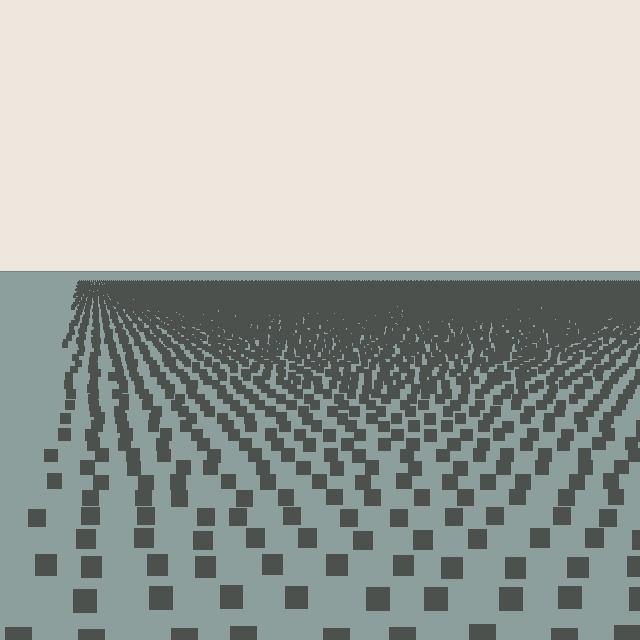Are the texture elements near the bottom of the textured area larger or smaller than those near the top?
Larger. Near the bottom, elements are closer to the viewer and appear at a bigger on-screen size.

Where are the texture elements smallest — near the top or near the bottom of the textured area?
Near the top.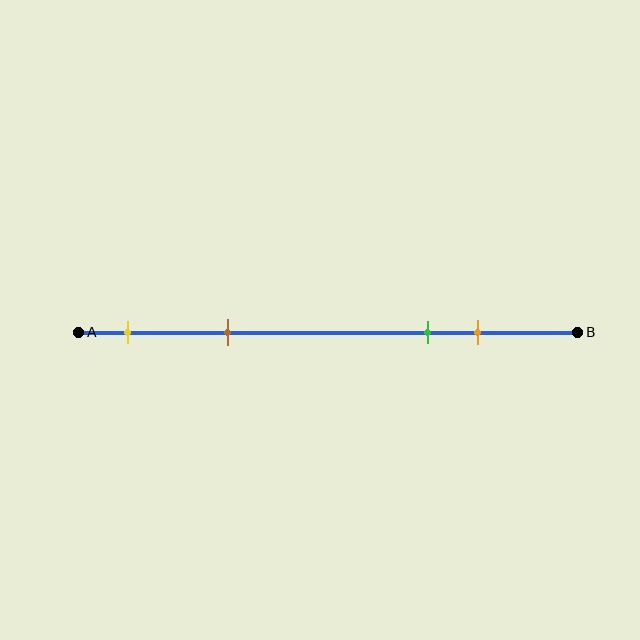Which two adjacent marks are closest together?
The green and orange marks are the closest adjacent pair.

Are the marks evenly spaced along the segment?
No, the marks are not evenly spaced.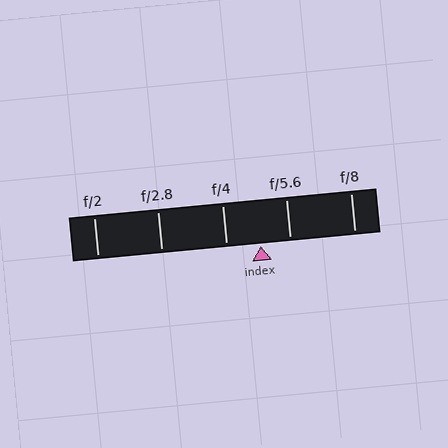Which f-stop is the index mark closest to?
The index mark is closest to f/5.6.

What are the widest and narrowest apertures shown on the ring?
The widest aperture shown is f/2 and the narrowest is f/8.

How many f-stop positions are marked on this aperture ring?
There are 5 f-stop positions marked.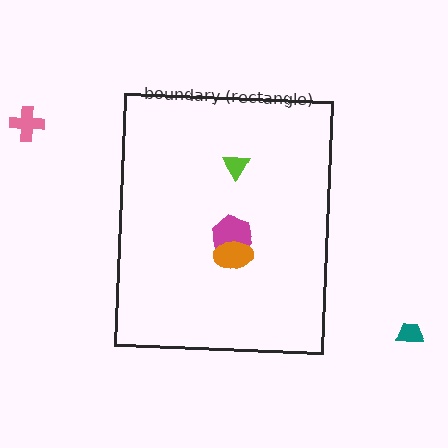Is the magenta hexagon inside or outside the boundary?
Inside.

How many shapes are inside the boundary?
3 inside, 2 outside.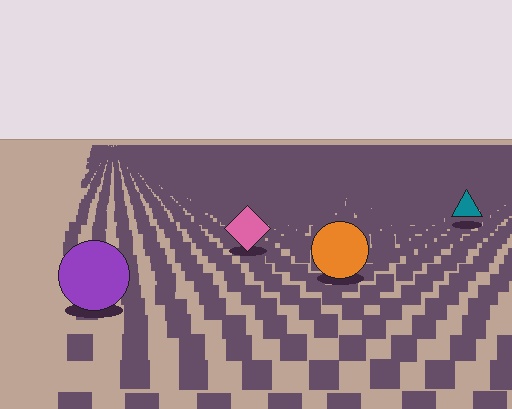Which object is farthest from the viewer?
The teal triangle is farthest from the viewer. It appears smaller and the ground texture around it is denser.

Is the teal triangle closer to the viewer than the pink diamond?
No. The pink diamond is closer — you can tell from the texture gradient: the ground texture is coarser near it.